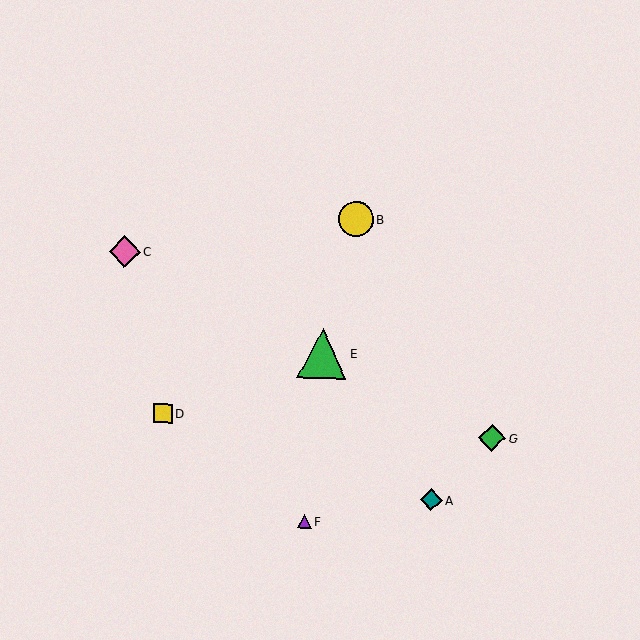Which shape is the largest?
The green triangle (labeled E) is the largest.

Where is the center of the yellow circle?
The center of the yellow circle is at (356, 219).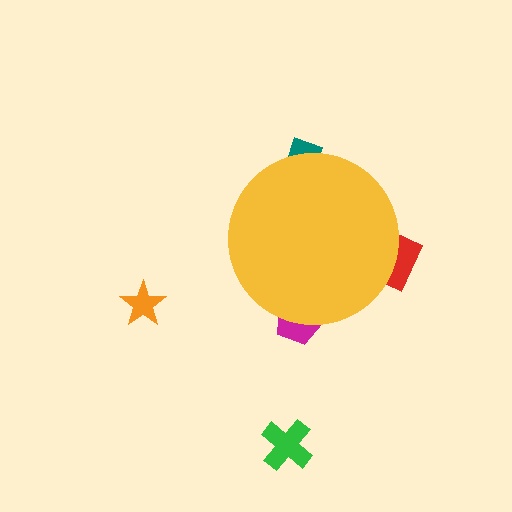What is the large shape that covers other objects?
A yellow circle.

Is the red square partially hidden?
Yes, the red square is partially hidden behind the yellow circle.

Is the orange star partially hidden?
No, the orange star is fully visible.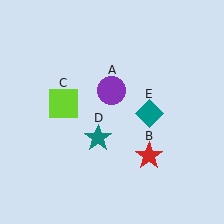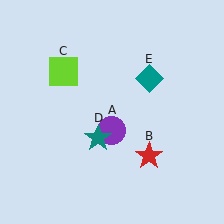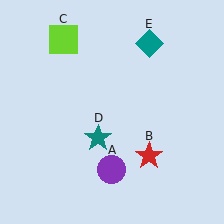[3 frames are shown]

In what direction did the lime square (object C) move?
The lime square (object C) moved up.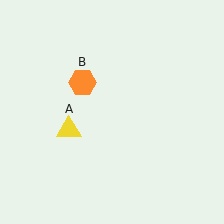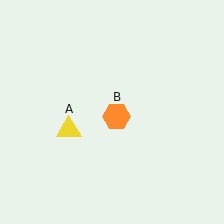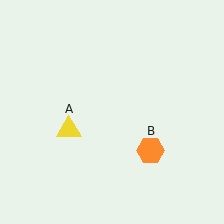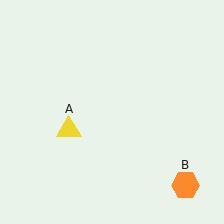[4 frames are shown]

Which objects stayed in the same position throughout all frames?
Yellow triangle (object A) remained stationary.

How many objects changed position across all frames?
1 object changed position: orange hexagon (object B).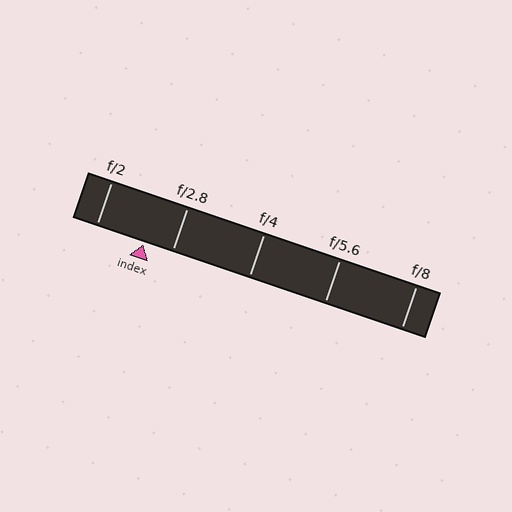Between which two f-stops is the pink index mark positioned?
The index mark is between f/2 and f/2.8.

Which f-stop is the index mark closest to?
The index mark is closest to f/2.8.